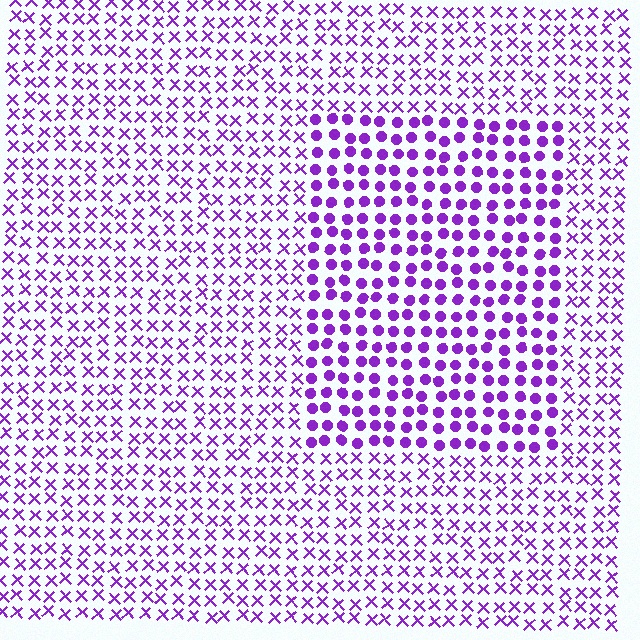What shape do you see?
I see a rectangle.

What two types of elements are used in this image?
The image uses circles inside the rectangle region and X marks outside it.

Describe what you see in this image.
The image is filled with small purple elements arranged in a uniform grid. A rectangle-shaped region contains circles, while the surrounding area contains X marks. The boundary is defined purely by the change in element shape.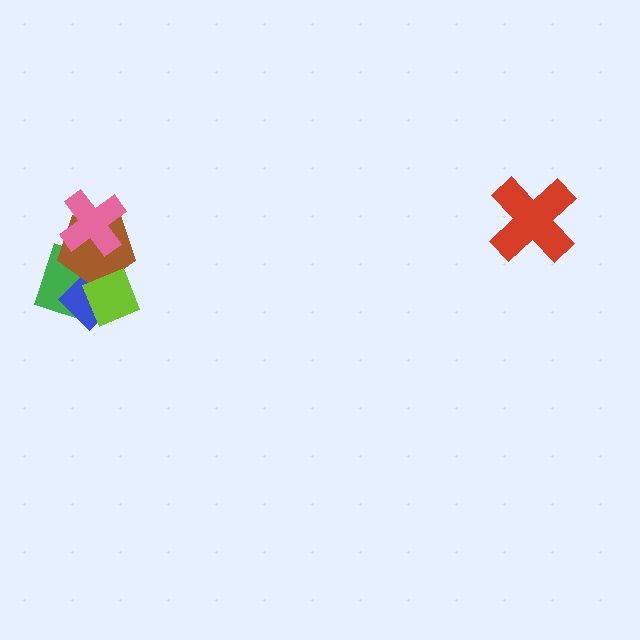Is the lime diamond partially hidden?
No, no other shape covers it.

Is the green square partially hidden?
Yes, it is partially covered by another shape.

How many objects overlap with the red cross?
0 objects overlap with the red cross.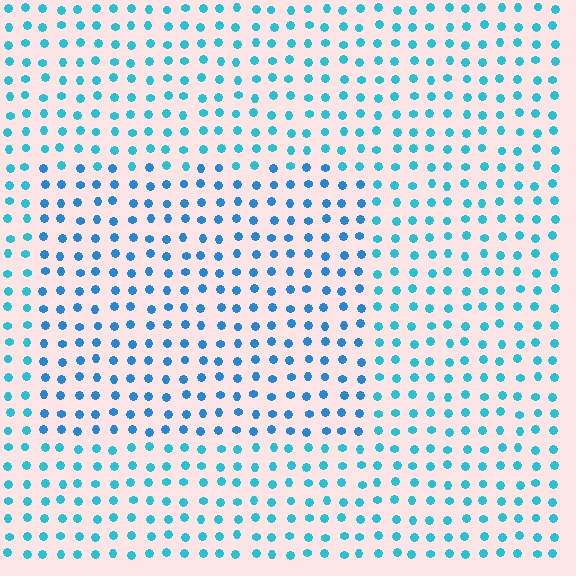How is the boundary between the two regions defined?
The boundary is defined purely by a slight shift in hue (about 20 degrees). Spacing, size, and orientation are identical on both sides.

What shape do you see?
I see a rectangle.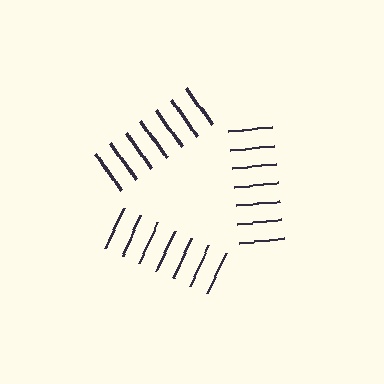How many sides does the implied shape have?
3 sides — the line-ends trace a triangle.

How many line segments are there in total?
21 — 7 along each of the 3 edges.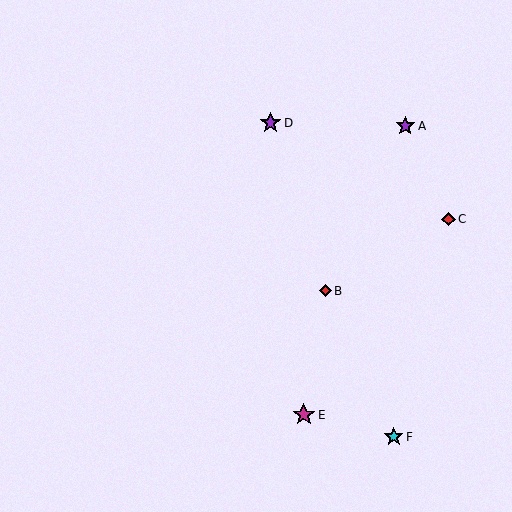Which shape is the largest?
The magenta star (labeled E) is the largest.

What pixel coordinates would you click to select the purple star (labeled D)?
Click at (271, 123) to select the purple star D.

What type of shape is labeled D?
Shape D is a purple star.